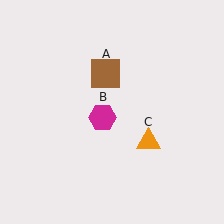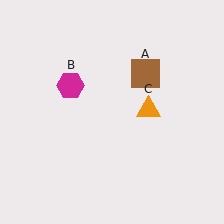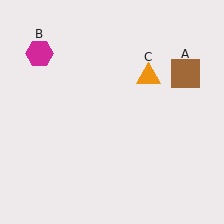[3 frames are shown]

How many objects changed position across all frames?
3 objects changed position: brown square (object A), magenta hexagon (object B), orange triangle (object C).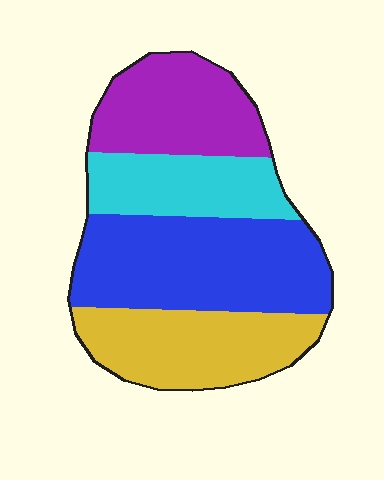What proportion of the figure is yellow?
Yellow covers 24% of the figure.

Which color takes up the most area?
Blue, at roughly 35%.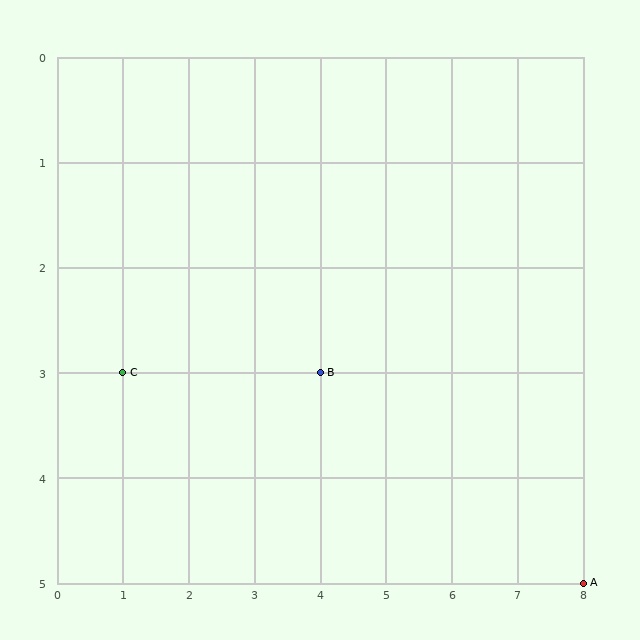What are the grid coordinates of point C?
Point C is at grid coordinates (1, 3).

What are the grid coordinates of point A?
Point A is at grid coordinates (8, 5).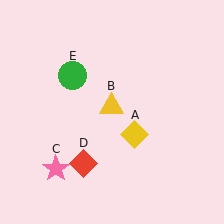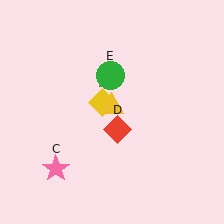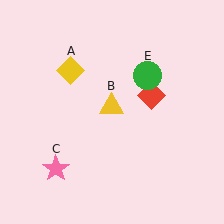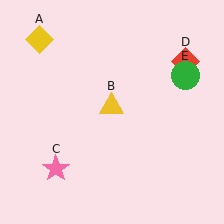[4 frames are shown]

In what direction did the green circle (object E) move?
The green circle (object E) moved right.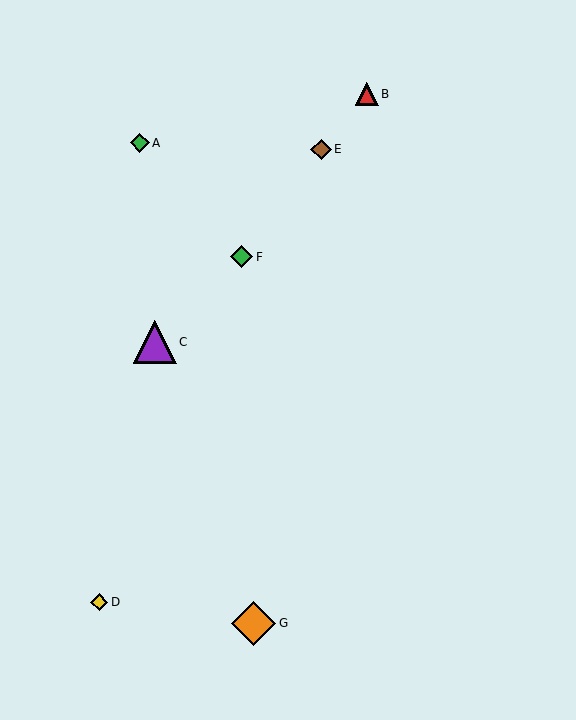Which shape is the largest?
The orange diamond (labeled G) is the largest.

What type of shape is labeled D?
Shape D is a yellow diamond.